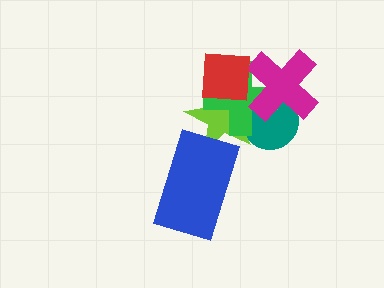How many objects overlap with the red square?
3 objects overlap with the red square.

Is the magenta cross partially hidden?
Yes, it is partially covered by another shape.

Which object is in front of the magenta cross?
The red square is in front of the magenta cross.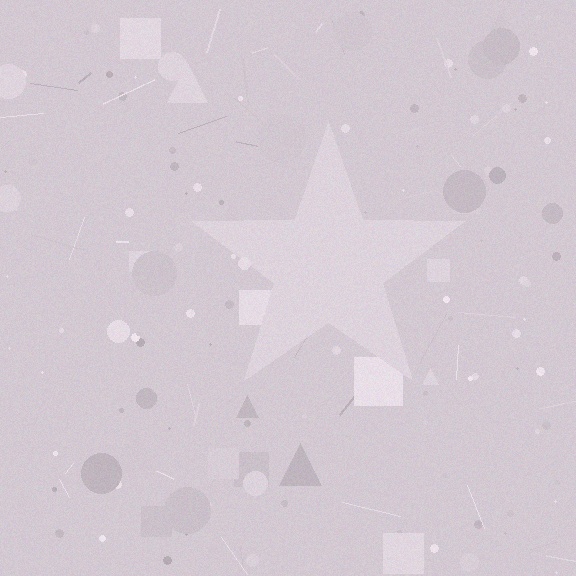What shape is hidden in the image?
A star is hidden in the image.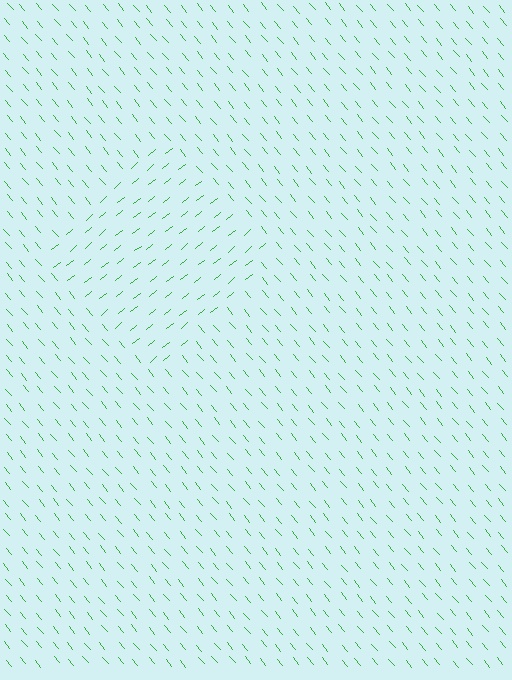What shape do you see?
I see a diamond.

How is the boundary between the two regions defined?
The boundary is defined purely by a change in line orientation (approximately 88 degrees difference). All lines are the same color and thickness.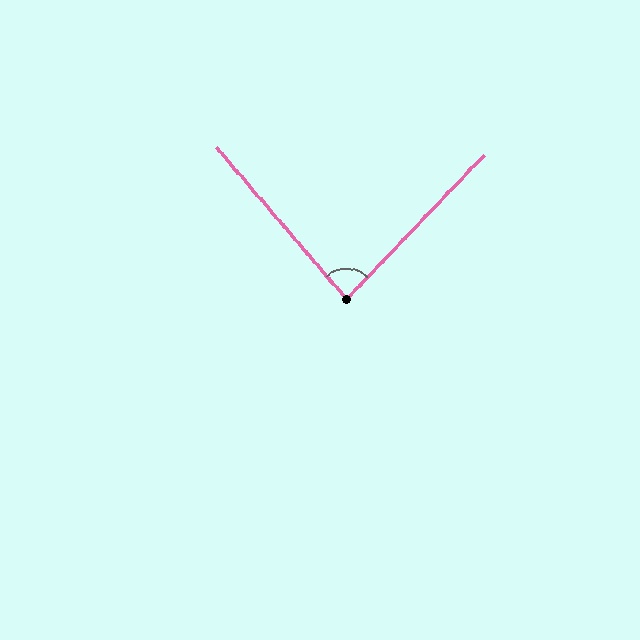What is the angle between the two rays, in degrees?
Approximately 84 degrees.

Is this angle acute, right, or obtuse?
It is acute.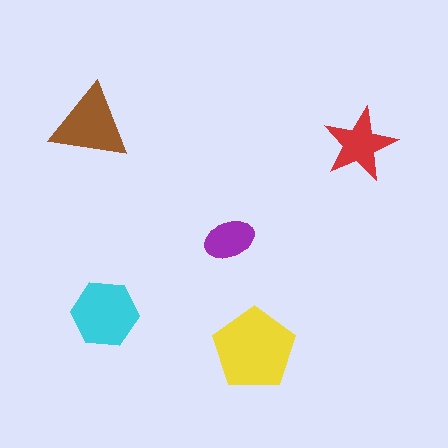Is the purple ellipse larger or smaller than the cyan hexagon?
Smaller.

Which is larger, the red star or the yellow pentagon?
The yellow pentagon.